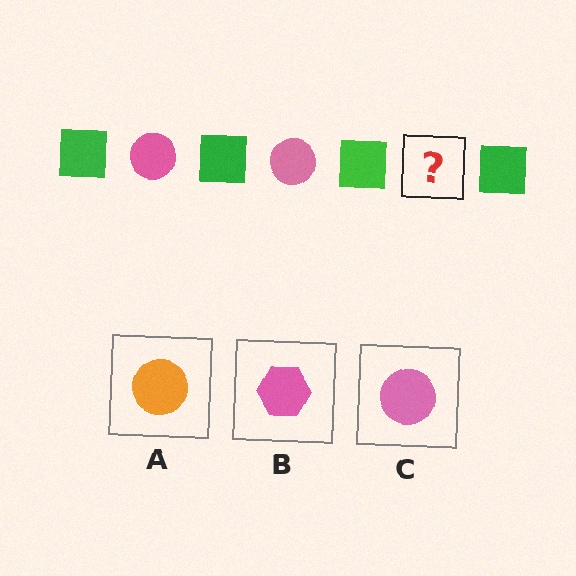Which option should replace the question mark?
Option C.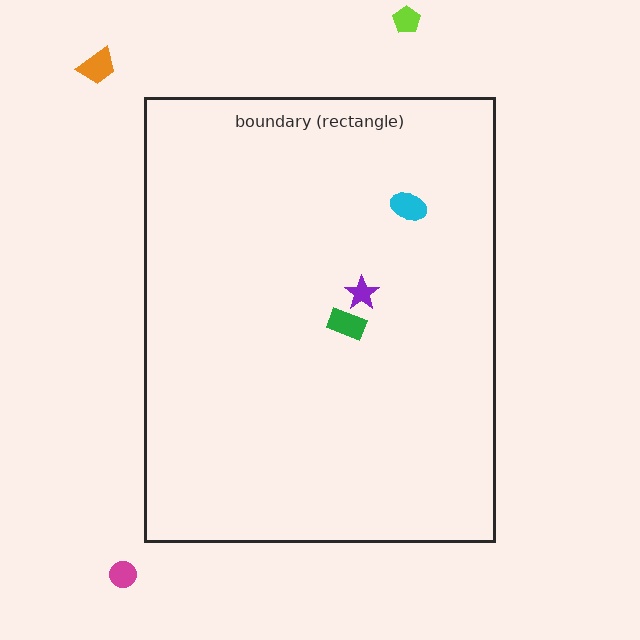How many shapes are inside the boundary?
3 inside, 3 outside.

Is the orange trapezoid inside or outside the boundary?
Outside.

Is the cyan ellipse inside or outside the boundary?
Inside.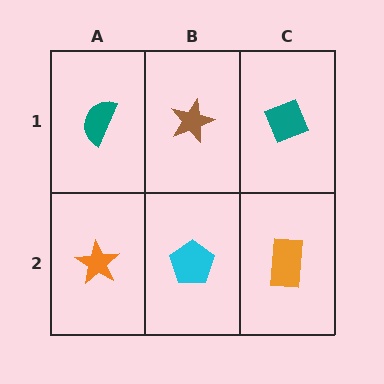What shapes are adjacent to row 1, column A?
An orange star (row 2, column A), a brown star (row 1, column B).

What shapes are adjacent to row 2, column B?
A brown star (row 1, column B), an orange star (row 2, column A), an orange rectangle (row 2, column C).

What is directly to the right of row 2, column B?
An orange rectangle.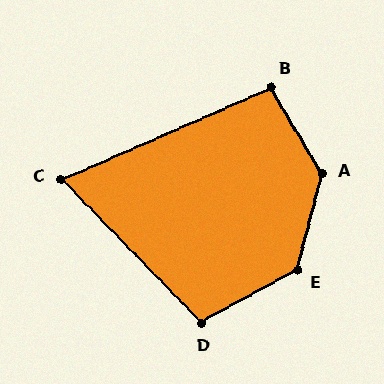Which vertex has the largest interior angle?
A, at approximately 135 degrees.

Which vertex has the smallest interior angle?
C, at approximately 69 degrees.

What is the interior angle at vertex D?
Approximately 105 degrees (obtuse).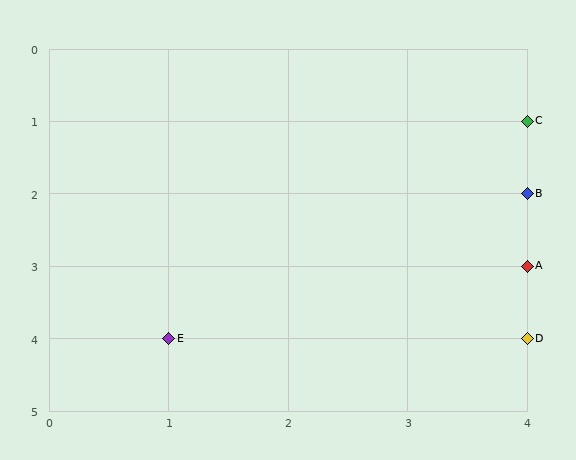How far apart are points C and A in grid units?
Points C and A are 2 rows apart.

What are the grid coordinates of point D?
Point D is at grid coordinates (4, 4).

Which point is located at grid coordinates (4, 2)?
Point B is at (4, 2).